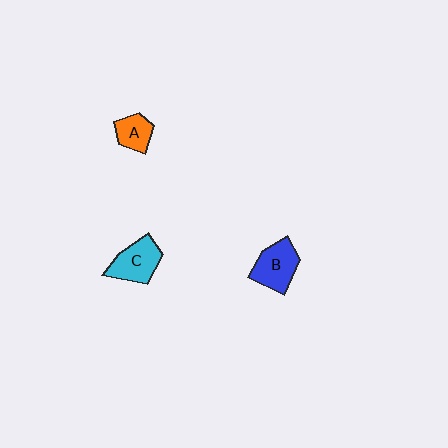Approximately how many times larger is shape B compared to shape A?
Approximately 1.6 times.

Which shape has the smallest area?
Shape A (orange).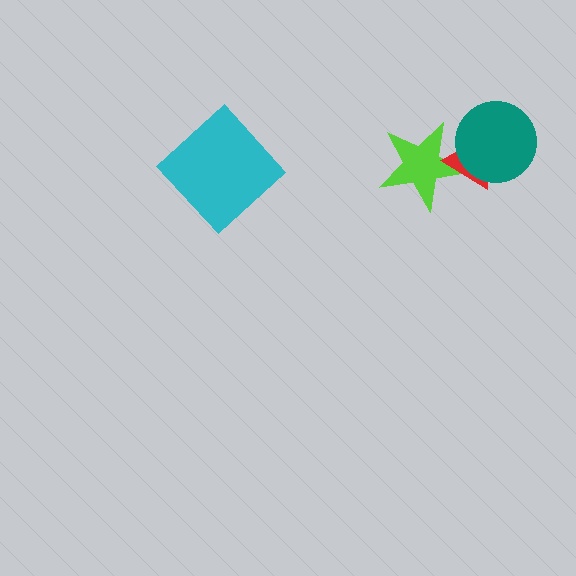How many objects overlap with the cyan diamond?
0 objects overlap with the cyan diamond.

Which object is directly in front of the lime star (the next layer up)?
The red triangle is directly in front of the lime star.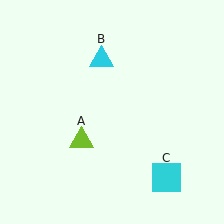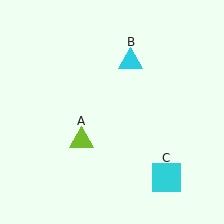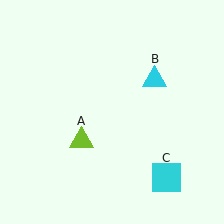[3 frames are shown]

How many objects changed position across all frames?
1 object changed position: cyan triangle (object B).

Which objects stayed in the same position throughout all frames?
Lime triangle (object A) and cyan square (object C) remained stationary.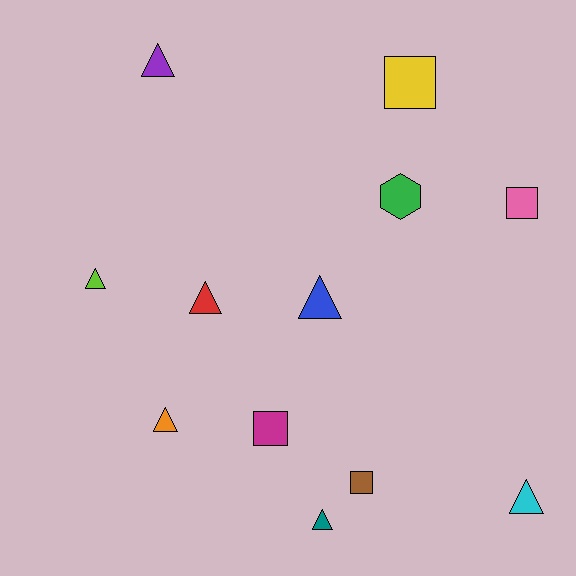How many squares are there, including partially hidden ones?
There are 4 squares.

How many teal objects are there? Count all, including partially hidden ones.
There is 1 teal object.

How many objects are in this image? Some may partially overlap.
There are 12 objects.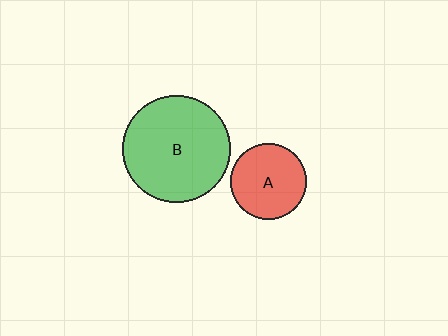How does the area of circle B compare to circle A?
Approximately 2.0 times.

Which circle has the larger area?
Circle B (green).